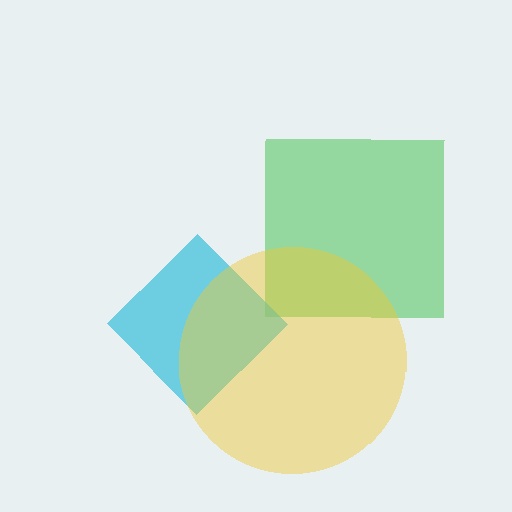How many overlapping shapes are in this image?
There are 3 overlapping shapes in the image.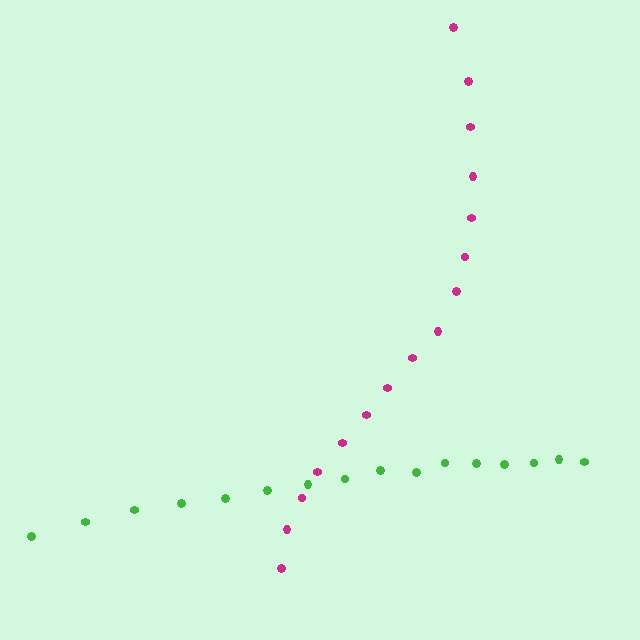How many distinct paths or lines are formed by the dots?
There are 2 distinct paths.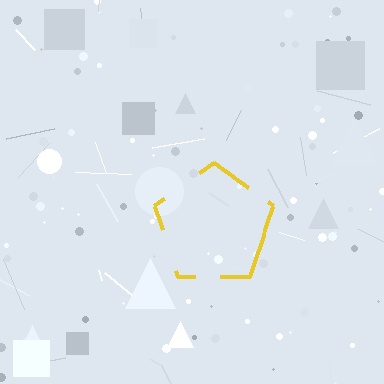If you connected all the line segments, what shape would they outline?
They would outline a pentagon.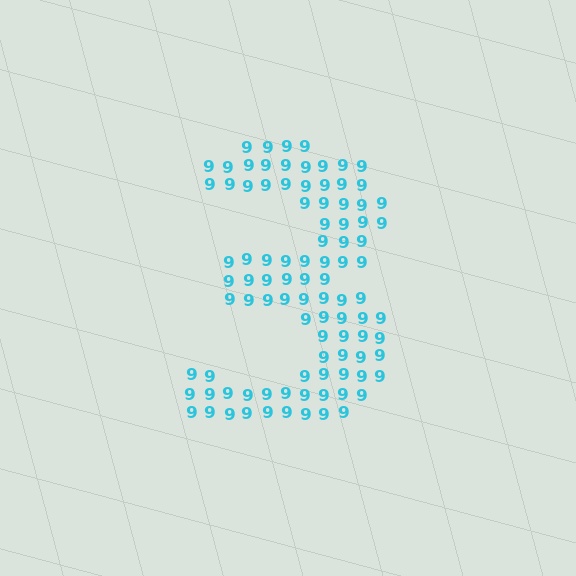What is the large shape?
The large shape is the digit 3.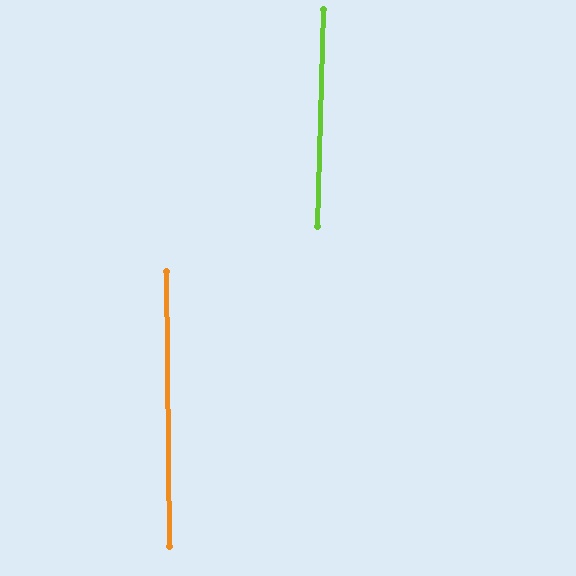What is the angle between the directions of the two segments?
Approximately 2 degrees.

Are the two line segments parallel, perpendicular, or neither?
Parallel — their directions differ by only 2.0°.